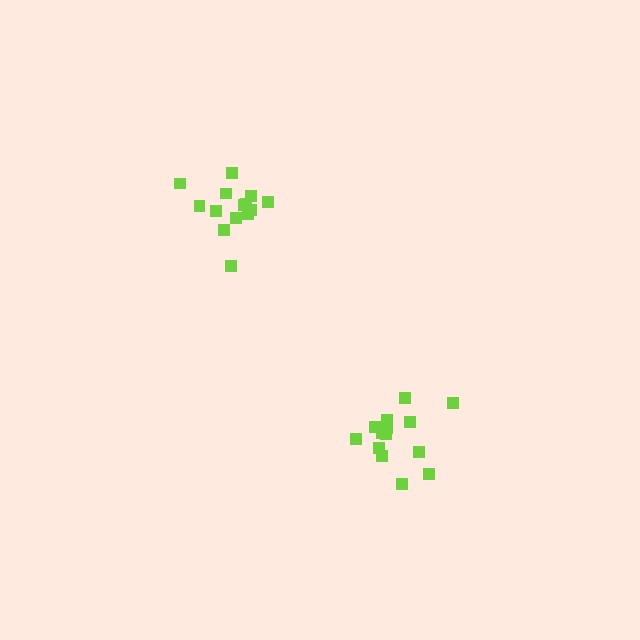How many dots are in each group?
Group 1: 14 dots, Group 2: 14 dots (28 total).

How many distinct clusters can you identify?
There are 2 distinct clusters.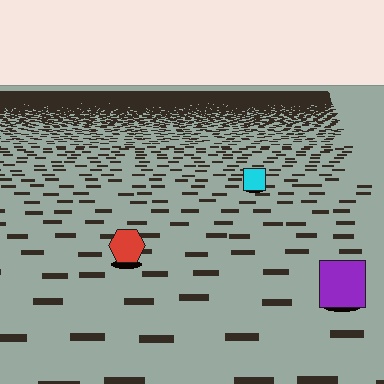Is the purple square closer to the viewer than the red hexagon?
Yes. The purple square is closer — you can tell from the texture gradient: the ground texture is coarser near it.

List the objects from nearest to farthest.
From nearest to farthest: the purple square, the red hexagon, the cyan square.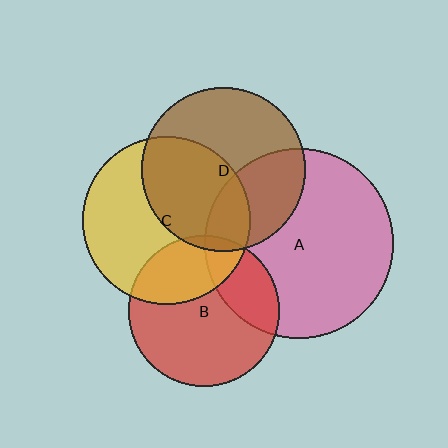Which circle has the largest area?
Circle A (pink).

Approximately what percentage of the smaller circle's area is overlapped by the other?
Approximately 15%.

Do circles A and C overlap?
Yes.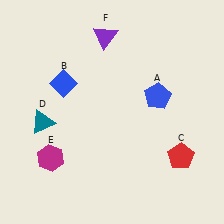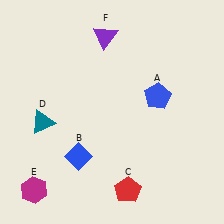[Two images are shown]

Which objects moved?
The objects that moved are: the blue diamond (B), the red pentagon (C), the magenta hexagon (E).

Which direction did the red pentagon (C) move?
The red pentagon (C) moved left.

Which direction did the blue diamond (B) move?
The blue diamond (B) moved down.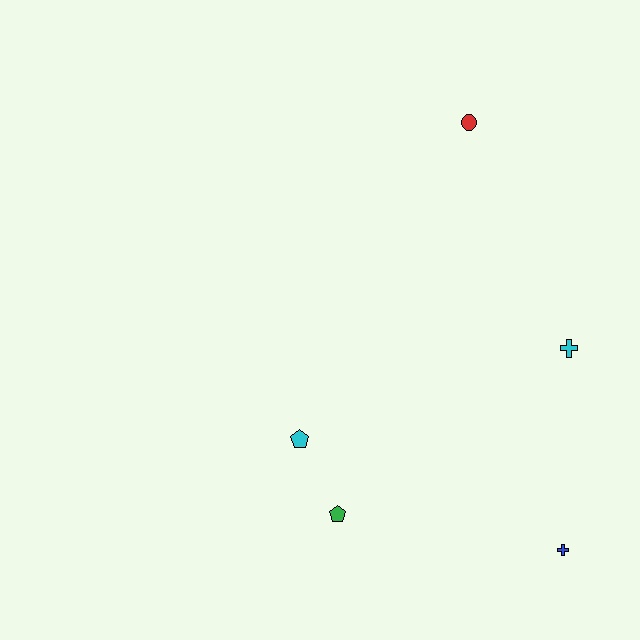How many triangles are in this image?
There are no triangles.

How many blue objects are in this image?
There is 1 blue object.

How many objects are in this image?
There are 5 objects.